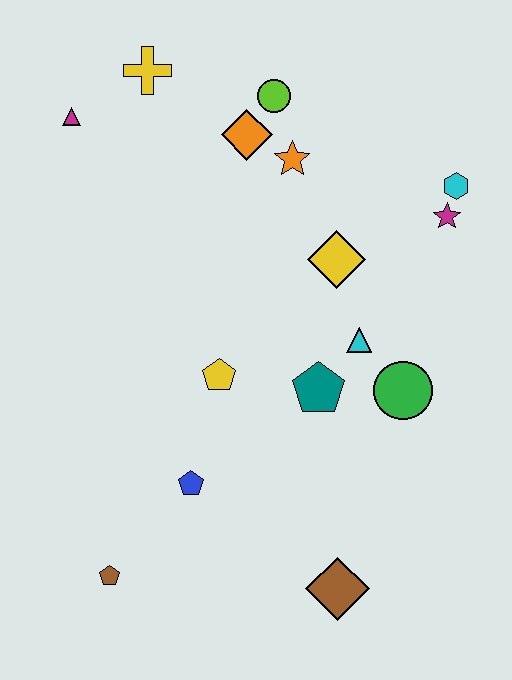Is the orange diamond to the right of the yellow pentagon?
Yes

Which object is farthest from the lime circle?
The brown pentagon is farthest from the lime circle.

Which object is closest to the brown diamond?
The blue pentagon is closest to the brown diamond.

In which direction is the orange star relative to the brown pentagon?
The orange star is above the brown pentagon.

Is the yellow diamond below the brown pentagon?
No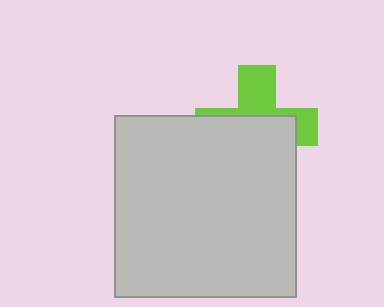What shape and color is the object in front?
The object in front is a light gray square.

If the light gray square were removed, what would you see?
You would see the complete lime cross.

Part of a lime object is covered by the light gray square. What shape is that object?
It is a cross.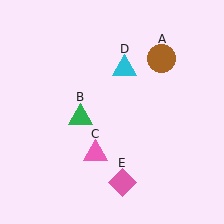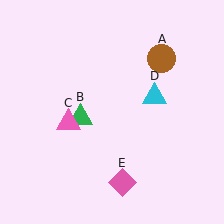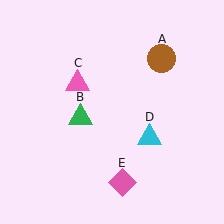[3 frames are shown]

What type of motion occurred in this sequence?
The pink triangle (object C), cyan triangle (object D) rotated clockwise around the center of the scene.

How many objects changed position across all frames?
2 objects changed position: pink triangle (object C), cyan triangle (object D).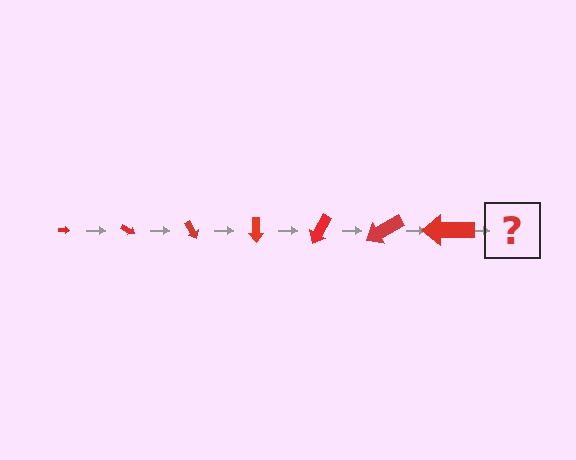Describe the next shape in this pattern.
It should be an arrow, larger than the previous one and rotated 210 degrees from the start.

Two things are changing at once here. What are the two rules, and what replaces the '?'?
The two rules are that the arrow grows larger each step and it rotates 30 degrees each step. The '?' should be an arrow, larger than the previous one and rotated 210 degrees from the start.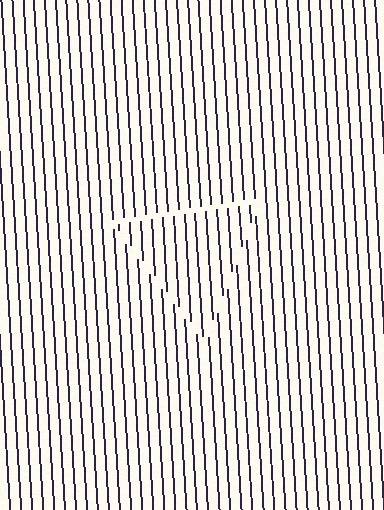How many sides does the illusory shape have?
3 sides — the line-ends trace a triangle.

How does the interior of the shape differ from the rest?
The interior of the shape contains the same grating, shifted by half a period — the contour is defined by the phase discontinuity where line-ends from the inner and outer gratings abut.